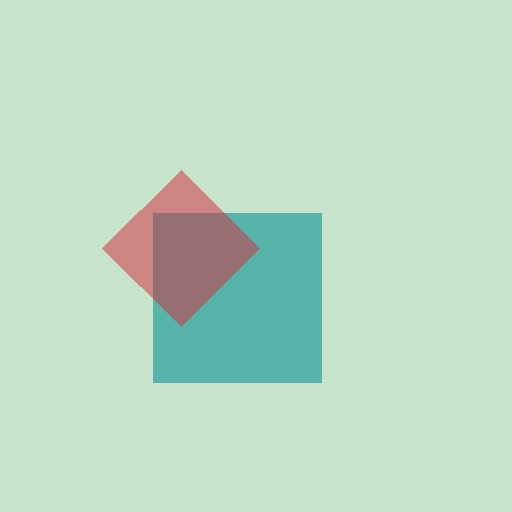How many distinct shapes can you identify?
There are 2 distinct shapes: a teal square, a red diamond.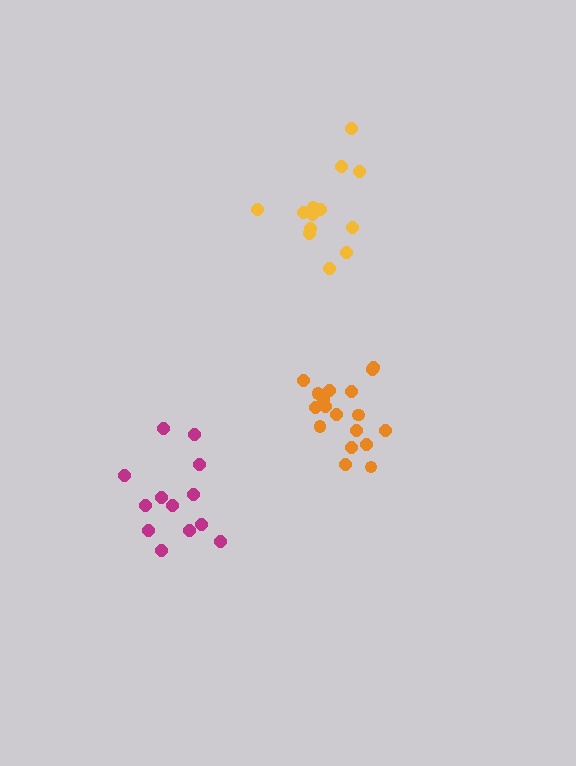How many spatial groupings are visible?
There are 3 spatial groupings.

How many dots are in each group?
Group 1: 13 dots, Group 2: 19 dots, Group 3: 13 dots (45 total).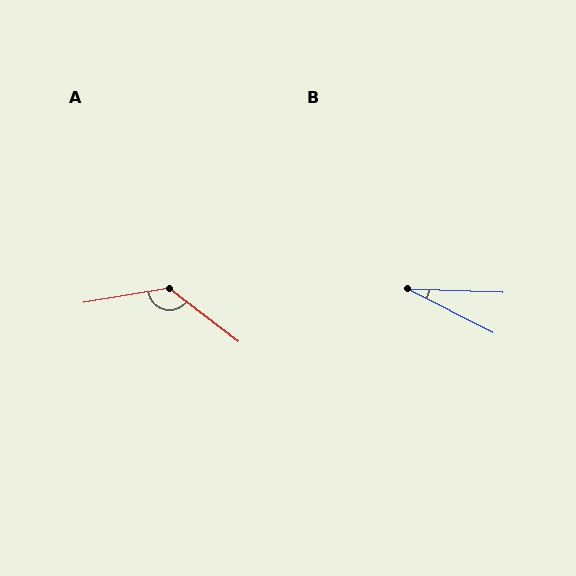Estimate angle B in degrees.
Approximately 25 degrees.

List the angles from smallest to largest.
B (25°), A (133°).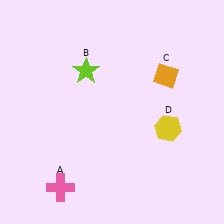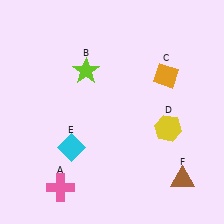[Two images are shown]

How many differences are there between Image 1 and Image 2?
There are 2 differences between the two images.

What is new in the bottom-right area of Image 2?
A brown triangle (F) was added in the bottom-right area of Image 2.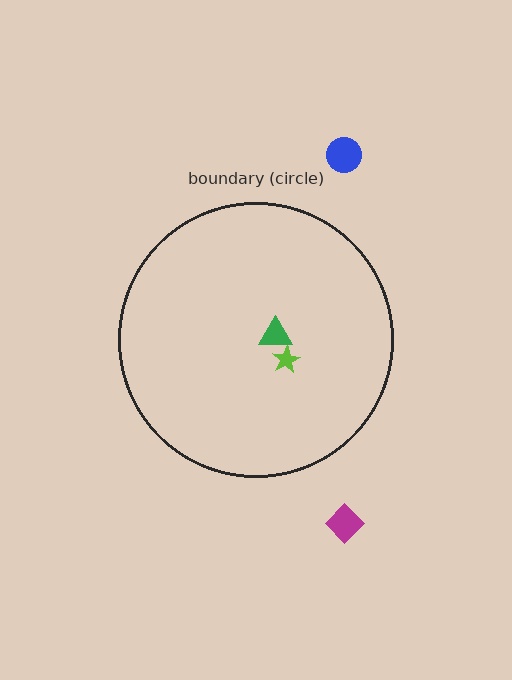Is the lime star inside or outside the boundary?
Inside.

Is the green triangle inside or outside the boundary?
Inside.